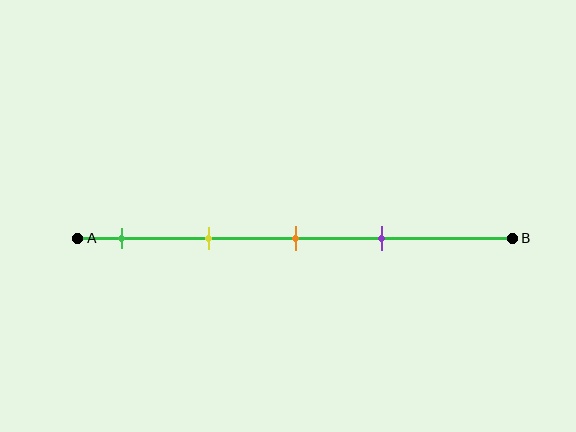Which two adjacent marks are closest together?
The orange and purple marks are the closest adjacent pair.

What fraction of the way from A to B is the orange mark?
The orange mark is approximately 50% (0.5) of the way from A to B.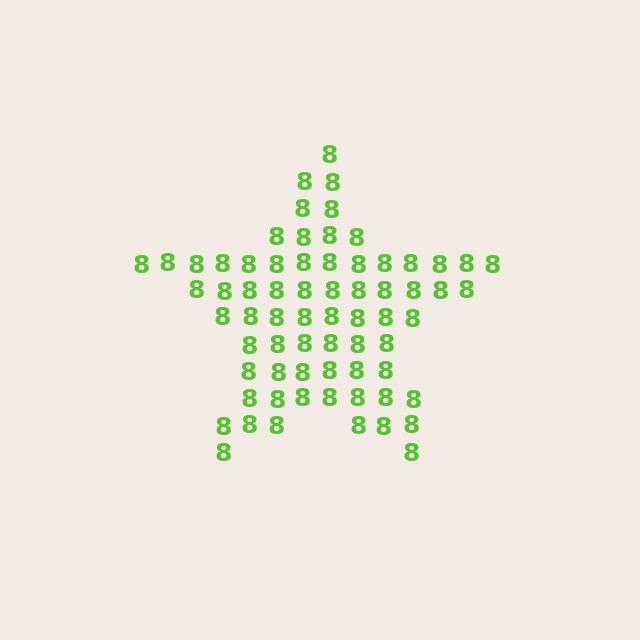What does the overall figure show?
The overall figure shows a star.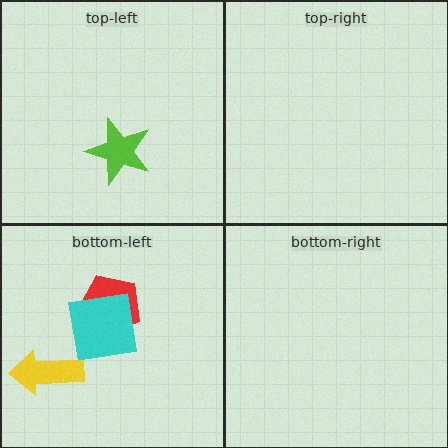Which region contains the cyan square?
The bottom-left region.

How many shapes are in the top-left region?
1.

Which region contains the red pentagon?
The bottom-left region.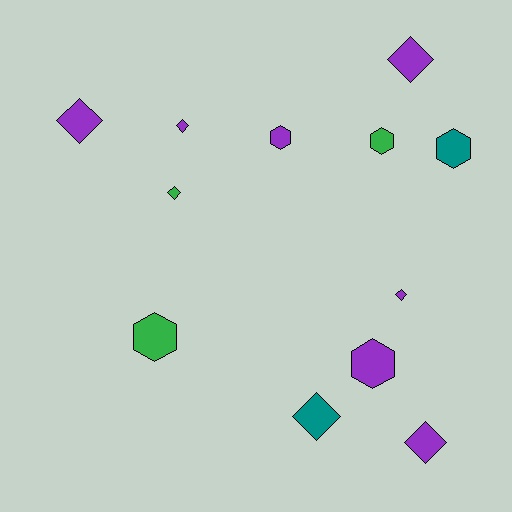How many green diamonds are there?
There is 1 green diamond.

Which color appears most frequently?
Purple, with 7 objects.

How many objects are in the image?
There are 12 objects.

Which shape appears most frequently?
Diamond, with 7 objects.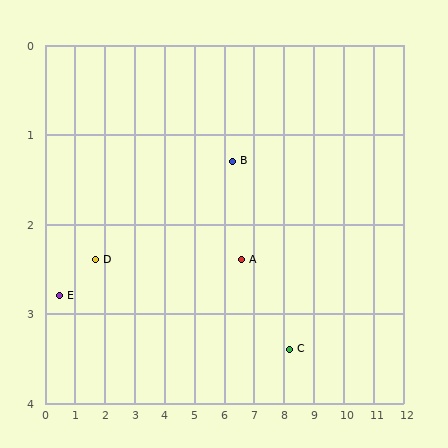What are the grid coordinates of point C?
Point C is at approximately (8.2, 3.4).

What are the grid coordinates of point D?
Point D is at approximately (1.7, 2.4).